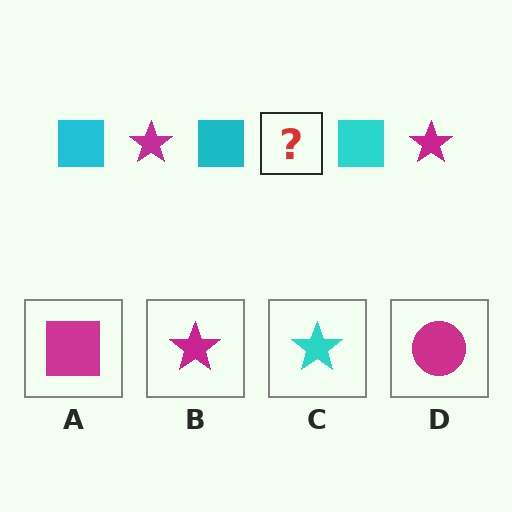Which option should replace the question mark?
Option B.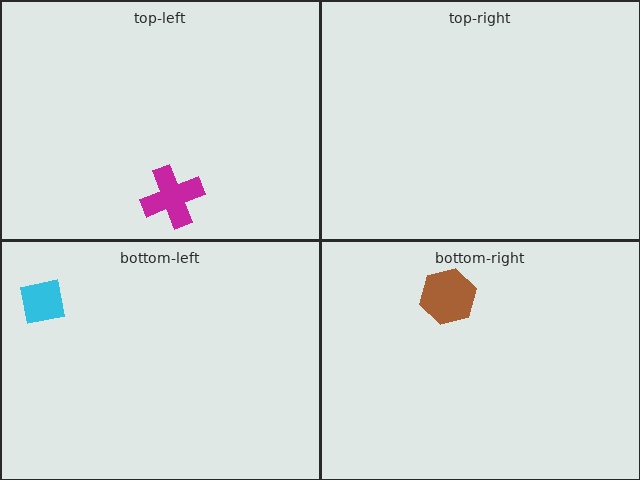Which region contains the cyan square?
The bottom-left region.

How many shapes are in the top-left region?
1.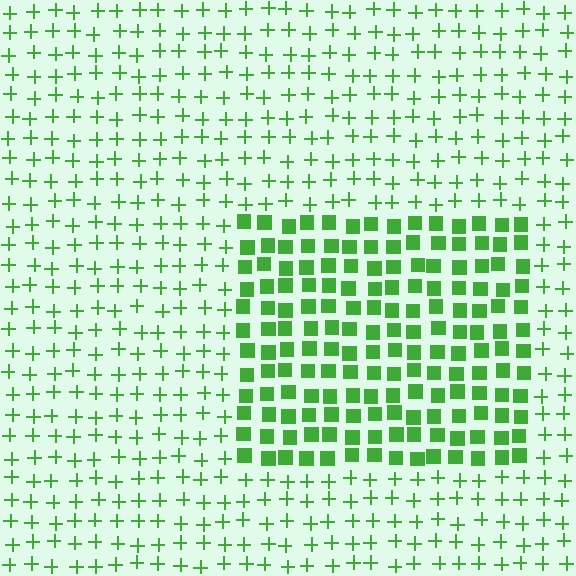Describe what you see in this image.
The image is filled with small green elements arranged in a uniform grid. A rectangle-shaped region contains squares, while the surrounding area contains plus signs. The boundary is defined purely by the change in element shape.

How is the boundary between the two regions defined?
The boundary is defined by a change in element shape: squares inside vs. plus signs outside. All elements share the same color and spacing.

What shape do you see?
I see a rectangle.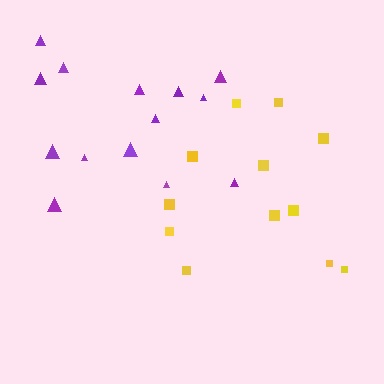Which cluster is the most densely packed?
Purple.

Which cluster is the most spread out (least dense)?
Yellow.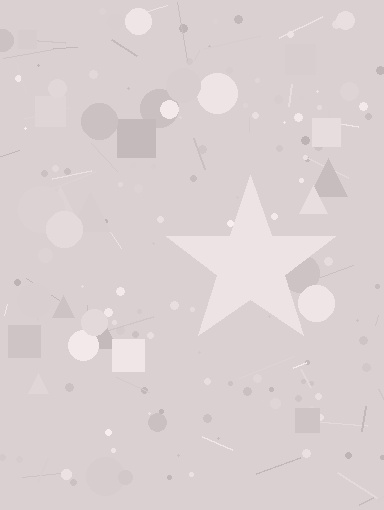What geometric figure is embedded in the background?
A star is embedded in the background.